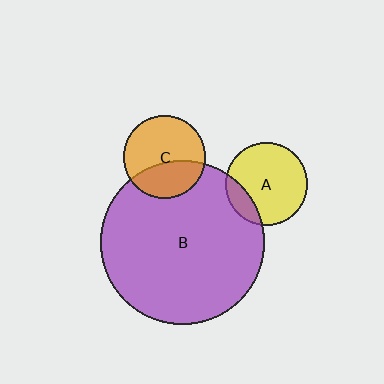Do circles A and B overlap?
Yes.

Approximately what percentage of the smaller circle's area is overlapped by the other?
Approximately 15%.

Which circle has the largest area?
Circle B (purple).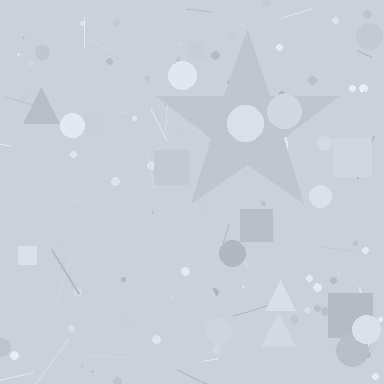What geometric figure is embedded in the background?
A star is embedded in the background.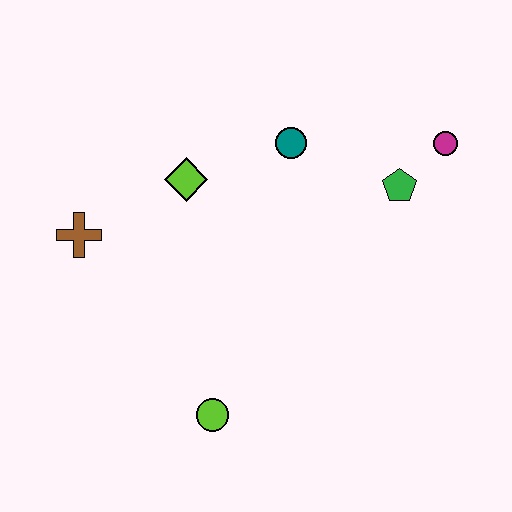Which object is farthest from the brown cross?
The magenta circle is farthest from the brown cross.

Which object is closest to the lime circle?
The brown cross is closest to the lime circle.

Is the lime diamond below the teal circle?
Yes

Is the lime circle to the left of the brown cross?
No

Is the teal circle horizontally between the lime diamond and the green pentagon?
Yes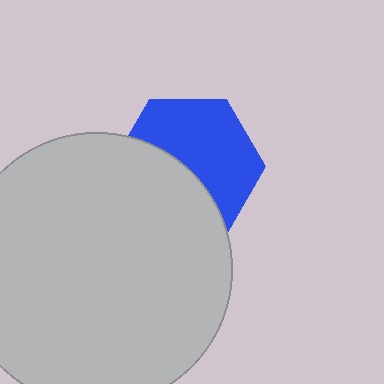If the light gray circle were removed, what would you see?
You would see the complete blue hexagon.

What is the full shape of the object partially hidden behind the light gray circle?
The partially hidden object is a blue hexagon.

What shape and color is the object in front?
The object in front is a light gray circle.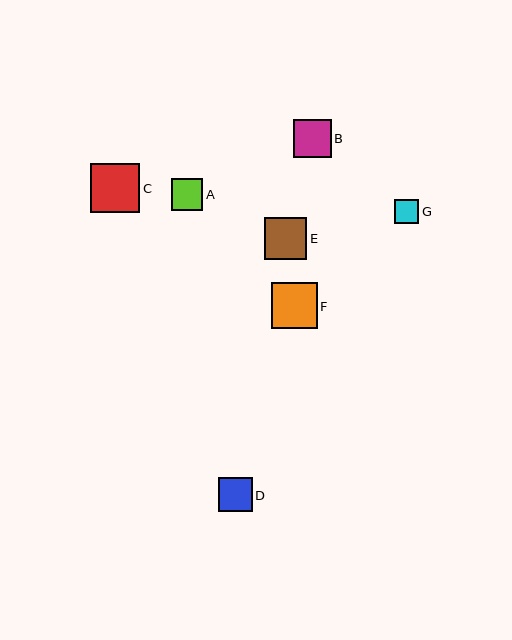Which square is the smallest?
Square G is the smallest with a size of approximately 24 pixels.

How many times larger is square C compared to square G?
Square C is approximately 2.1 times the size of square G.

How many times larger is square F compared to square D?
Square F is approximately 1.4 times the size of square D.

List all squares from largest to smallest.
From largest to smallest: C, F, E, B, D, A, G.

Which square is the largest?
Square C is the largest with a size of approximately 49 pixels.